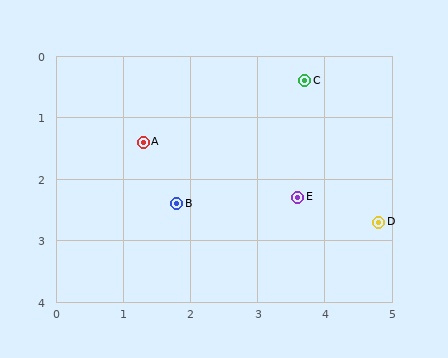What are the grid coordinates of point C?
Point C is at approximately (3.7, 0.4).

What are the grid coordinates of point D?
Point D is at approximately (4.8, 2.7).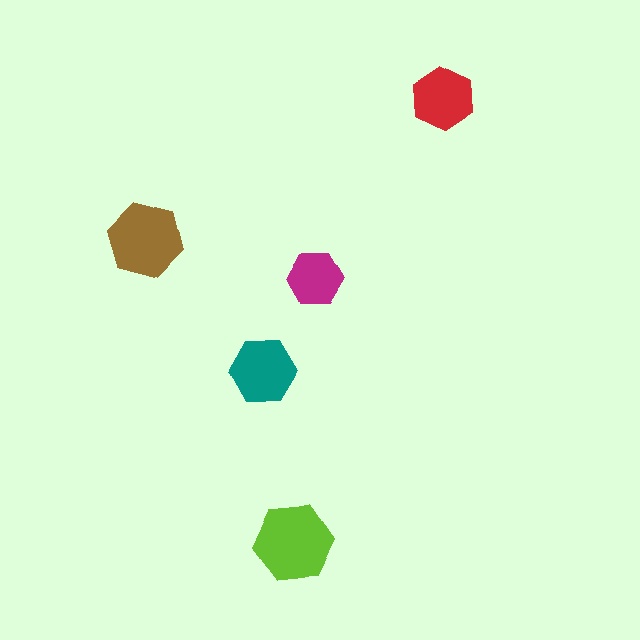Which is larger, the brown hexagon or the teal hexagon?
The brown one.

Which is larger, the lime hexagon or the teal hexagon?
The lime one.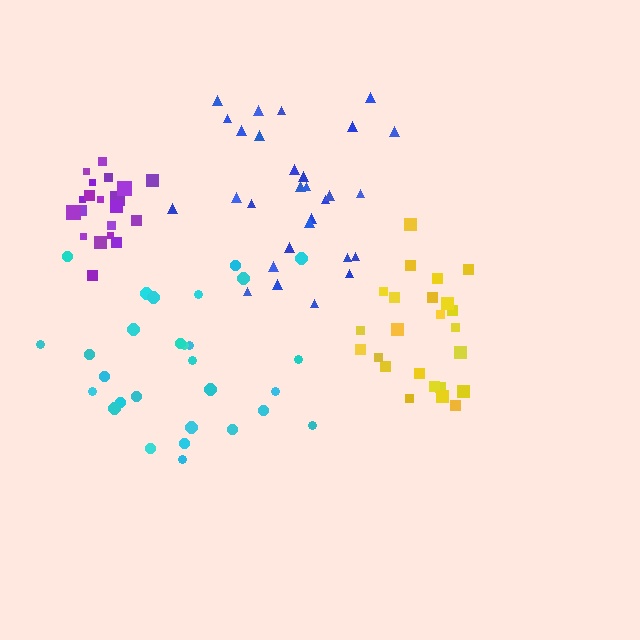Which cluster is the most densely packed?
Purple.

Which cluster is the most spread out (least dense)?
Cyan.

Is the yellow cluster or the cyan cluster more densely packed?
Yellow.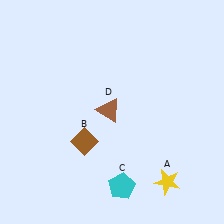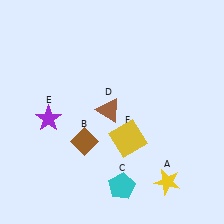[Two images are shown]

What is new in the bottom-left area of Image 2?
A purple star (E) was added in the bottom-left area of Image 2.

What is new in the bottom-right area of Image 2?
A yellow square (F) was added in the bottom-right area of Image 2.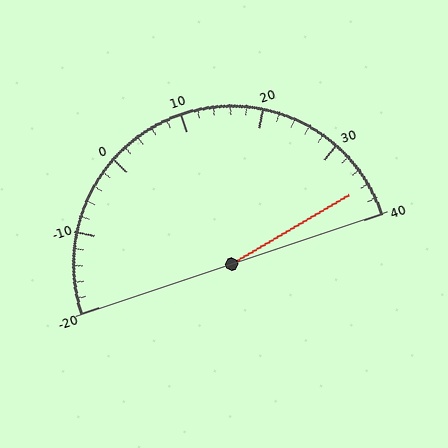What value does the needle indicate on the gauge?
The needle indicates approximately 36.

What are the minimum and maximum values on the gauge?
The gauge ranges from -20 to 40.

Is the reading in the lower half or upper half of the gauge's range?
The reading is in the upper half of the range (-20 to 40).